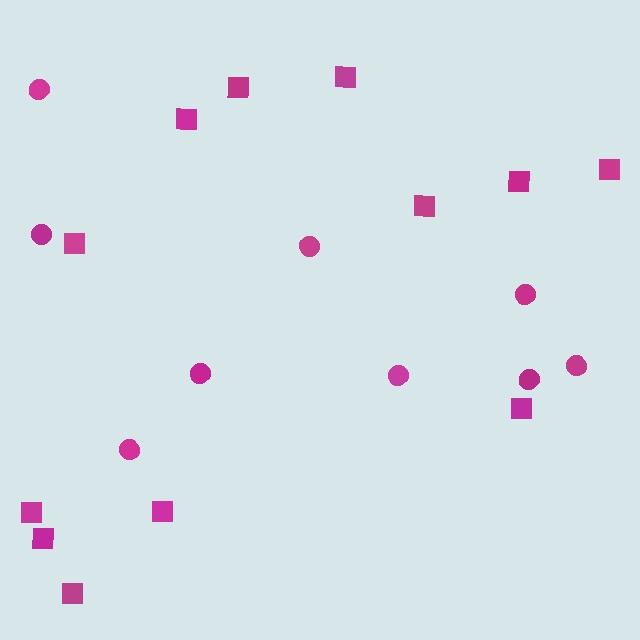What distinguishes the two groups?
There are 2 groups: one group of squares (12) and one group of circles (9).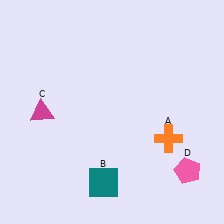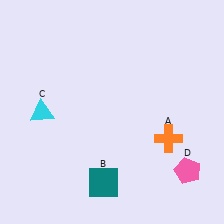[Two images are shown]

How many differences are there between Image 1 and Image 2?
There is 1 difference between the two images.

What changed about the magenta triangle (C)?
In Image 1, C is magenta. In Image 2, it changed to cyan.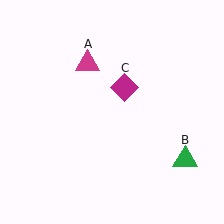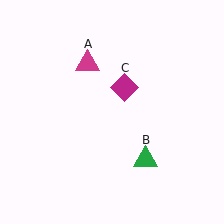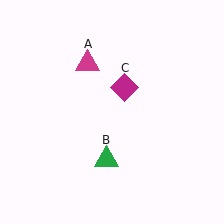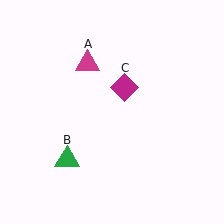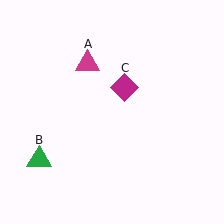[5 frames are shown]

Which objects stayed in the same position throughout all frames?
Magenta triangle (object A) and magenta diamond (object C) remained stationary.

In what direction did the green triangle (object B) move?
The green triangle (object B) moved left.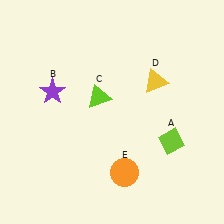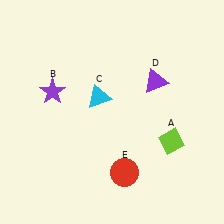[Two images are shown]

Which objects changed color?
C changed from lime to cyan. D changed from yellow to purple. E changed from orange to red.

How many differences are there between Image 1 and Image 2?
There are 3 differences between the two images.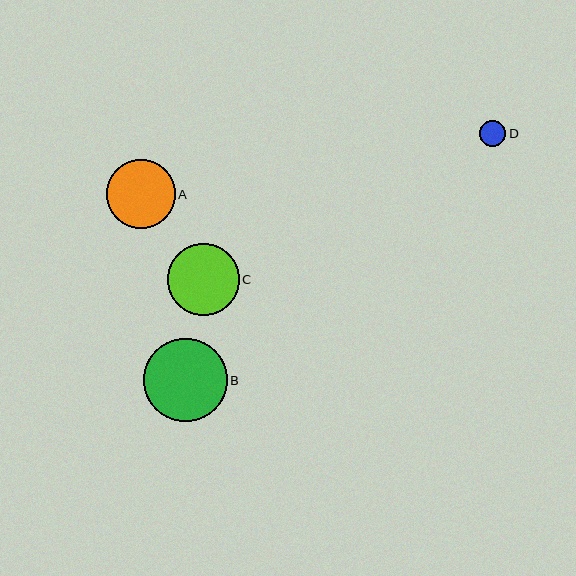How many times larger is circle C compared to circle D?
Circle C is approximately 2.8 times the size of circle D.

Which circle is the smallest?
Circle D is the smallest with a size of approximately 26 pixels.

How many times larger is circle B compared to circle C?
Circle B is approximately 1.2 times the size of circle C.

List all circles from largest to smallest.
From largest to smallest: B, C, A, D.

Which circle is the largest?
Circle B is the largest with a size of approximately 83 pixels.